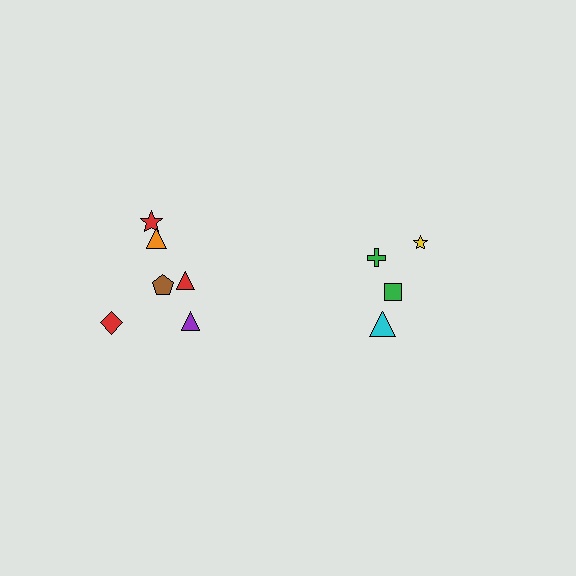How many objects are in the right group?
There are 4 objects.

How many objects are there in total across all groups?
There are 10 objects.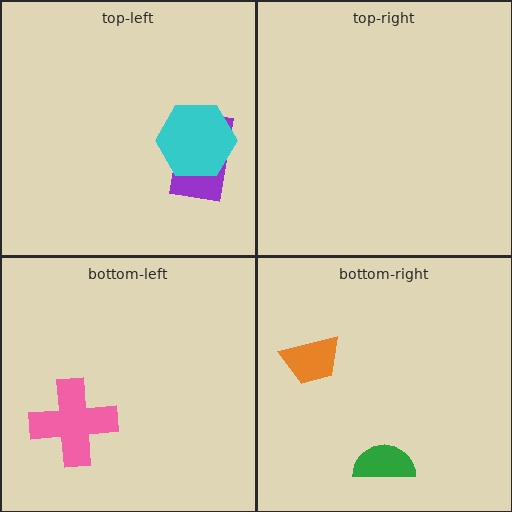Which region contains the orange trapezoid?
The bottom-right region.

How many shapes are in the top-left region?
2.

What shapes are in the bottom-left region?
The pink cross.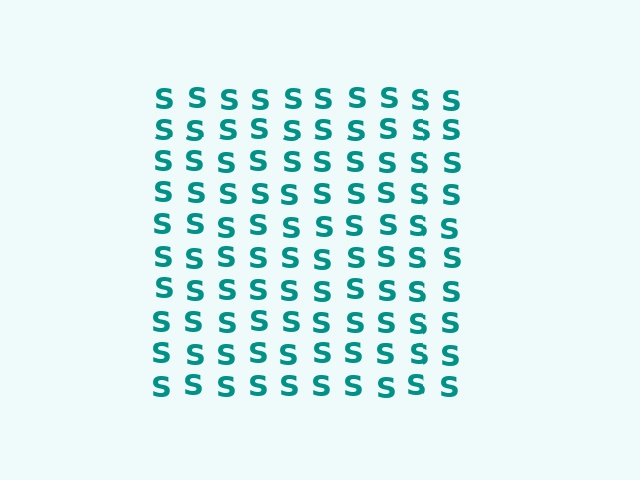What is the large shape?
The large shape is a square.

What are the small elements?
The small elements are letter S's.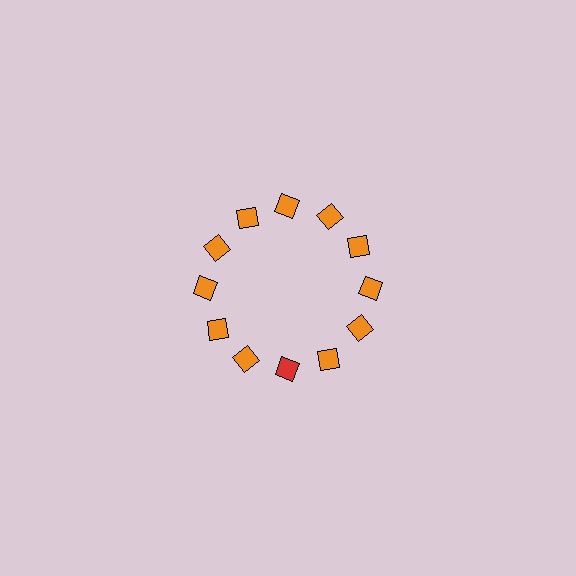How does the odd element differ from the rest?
It has a different color: red instead of orange.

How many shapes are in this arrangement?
There are 12 shapes arranged in a ring pattern.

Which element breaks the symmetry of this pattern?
The red diamond at roughly the 6 o'clock position breaks the symmetry. All other shapes are orange diamonds.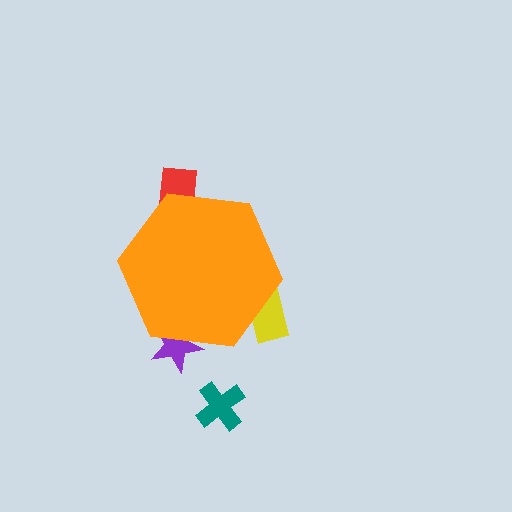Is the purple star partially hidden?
Yes, the purple star is partially hidden behind the orange hexagon.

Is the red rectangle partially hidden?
Yes, the red rectangle is partially hidden behind the orange hexagon.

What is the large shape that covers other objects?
An orange hexagon.